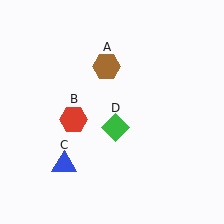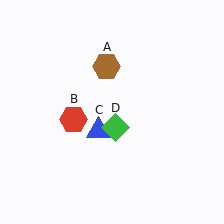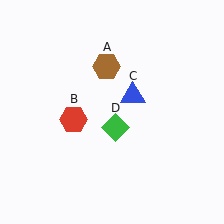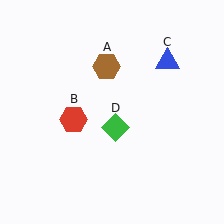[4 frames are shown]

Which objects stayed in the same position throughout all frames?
Brown hexagon (object A) and red hexagon (object B) and green diamond (object D) remained stationary.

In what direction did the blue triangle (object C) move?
The blue triangle (object C) moved up and to the right.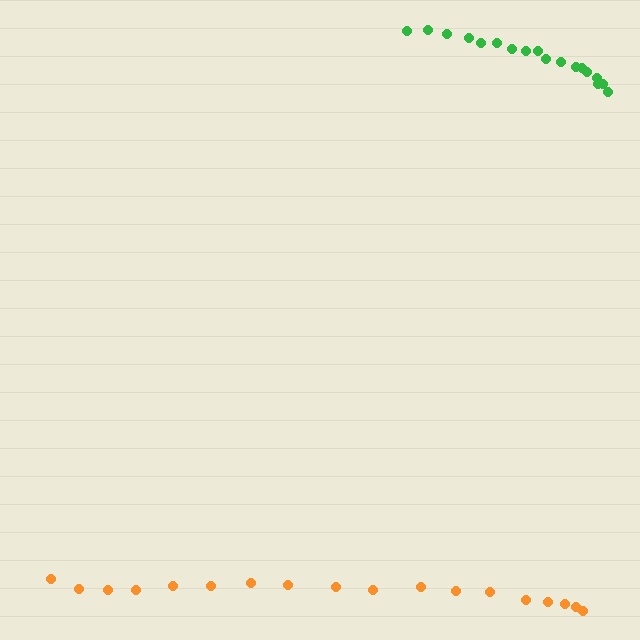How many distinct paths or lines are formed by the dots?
There are 2 distinct paths.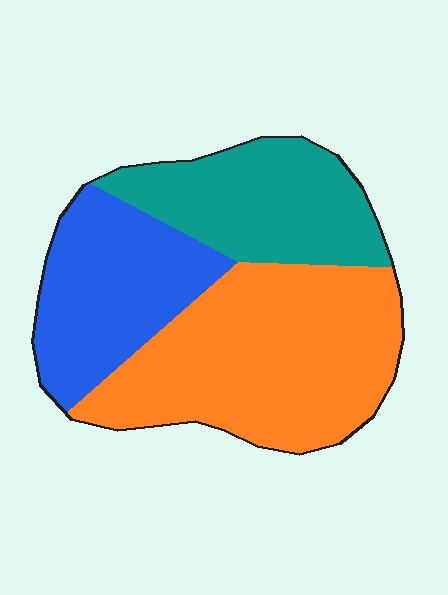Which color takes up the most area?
Orange, at roughly 45%.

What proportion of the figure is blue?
Blue covers 27% of the figure.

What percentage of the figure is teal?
Teal takes up about one quarter (1/4) of the figure.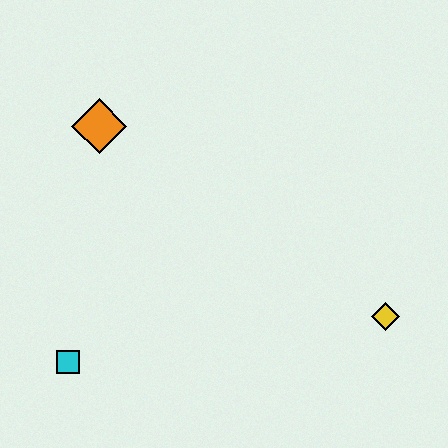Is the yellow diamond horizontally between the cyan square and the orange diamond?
No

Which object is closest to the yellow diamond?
The cyan square is closest to the yellow diamond.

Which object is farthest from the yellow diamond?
The orange diamond is farthest from the yellow diamond.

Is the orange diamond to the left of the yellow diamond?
Yes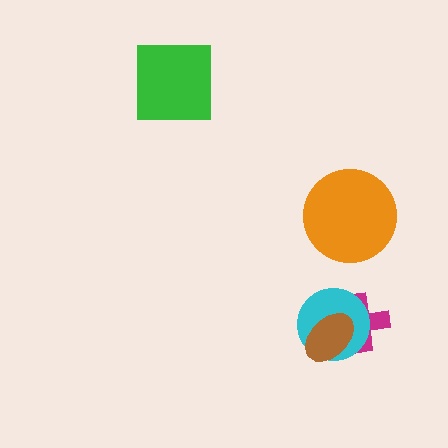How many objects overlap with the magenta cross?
2 objects overlap with the magenta cross.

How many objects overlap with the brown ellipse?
2 objects overlap with the brown ellipse.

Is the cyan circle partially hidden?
Yes, it is partially covered by another shape.